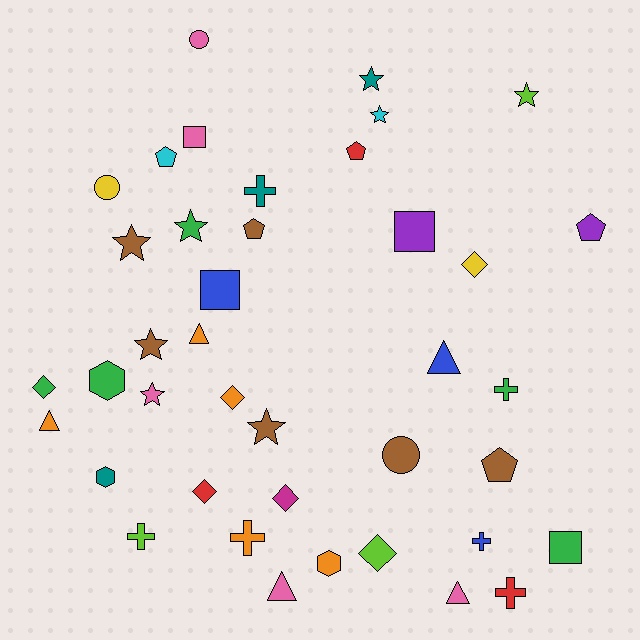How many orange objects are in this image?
There are 5 orange objects.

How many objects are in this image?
There are 40 objects.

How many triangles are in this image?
There are 5 triangles.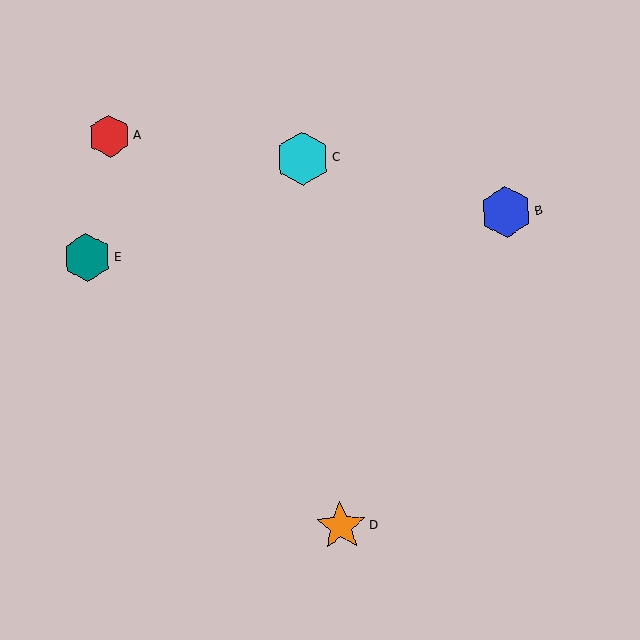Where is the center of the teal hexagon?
The center of the teal hexagon is at (87, 258).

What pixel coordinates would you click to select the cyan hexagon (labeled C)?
Click at (303, 159) to select the cyan hexagon C.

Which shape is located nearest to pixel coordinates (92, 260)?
The teal hexagon (labeled E) at (87, 258) is nearest to that location.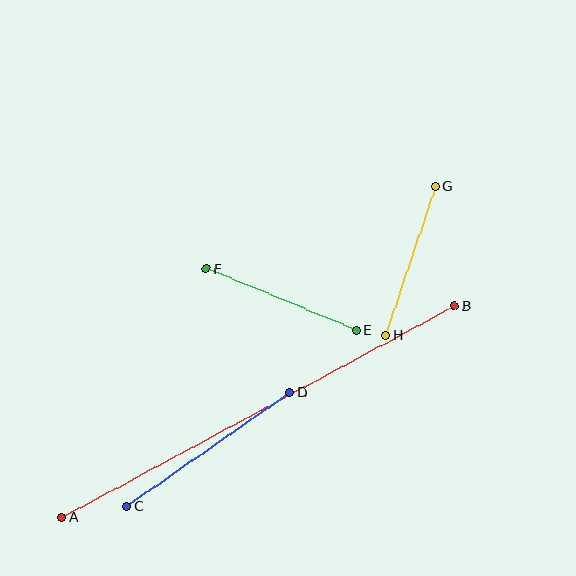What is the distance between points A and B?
The distance is approximately 446 pixels.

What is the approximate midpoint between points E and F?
The midpoint is at approximately (281, 299) pixels.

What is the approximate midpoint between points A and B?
The midpoint is at approximately (258, 412) pixels.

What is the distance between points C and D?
The distance is approximately 199 pixels.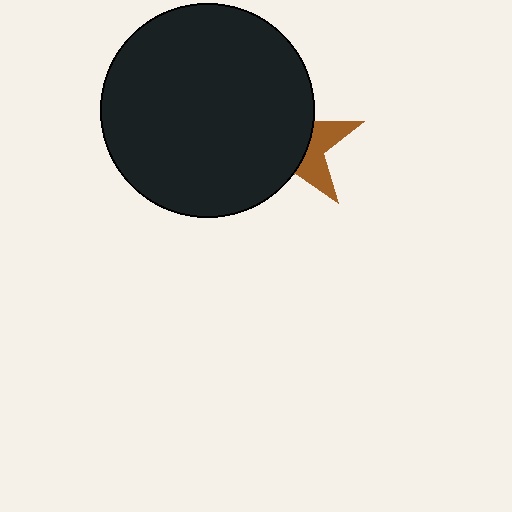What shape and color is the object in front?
The object in front is a black circle.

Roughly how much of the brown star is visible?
A small part of it is visible (roughly 33%).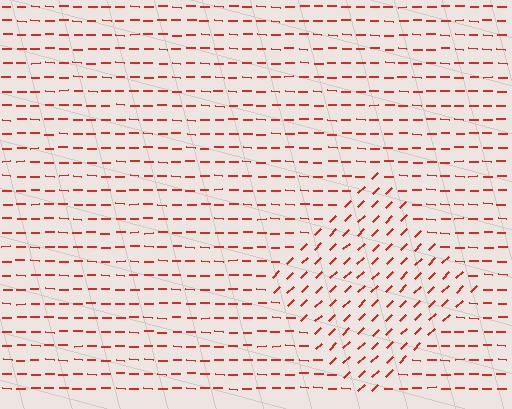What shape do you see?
I see a diamond.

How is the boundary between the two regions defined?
The boundary is defined purely by a change in line orientation (approximately 45 degrees difference). All lines are the same color and thickness.